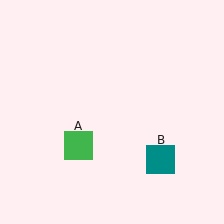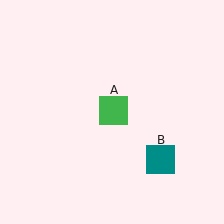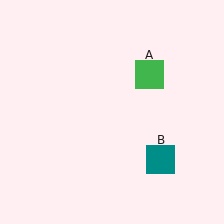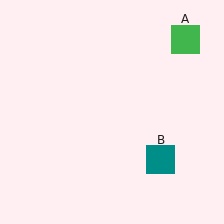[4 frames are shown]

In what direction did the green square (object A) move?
The green square (object A) moved up and to the right.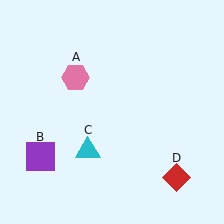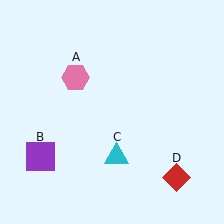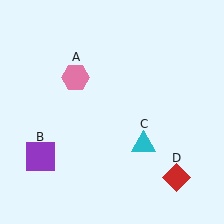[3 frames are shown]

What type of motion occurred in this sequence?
The cyan triangle (object C) rotated counterclockwise around the center of the scene.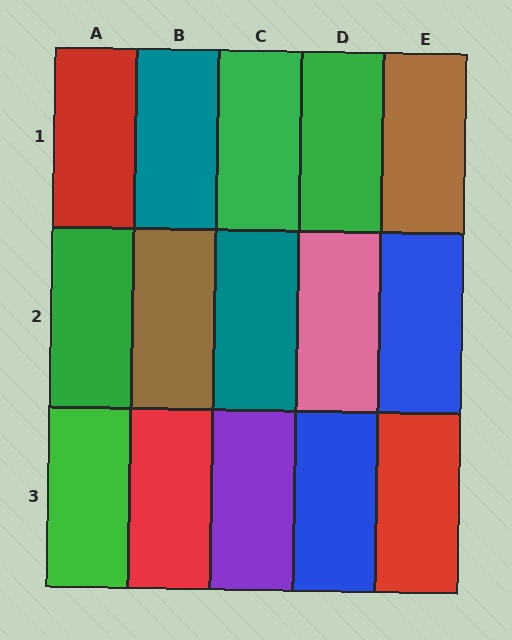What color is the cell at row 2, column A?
Green.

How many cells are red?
3 cells are red.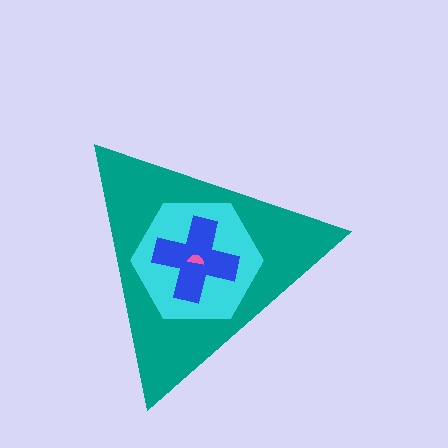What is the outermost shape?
The teal triangle.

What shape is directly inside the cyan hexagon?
The blue cross.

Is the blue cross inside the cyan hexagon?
Yes.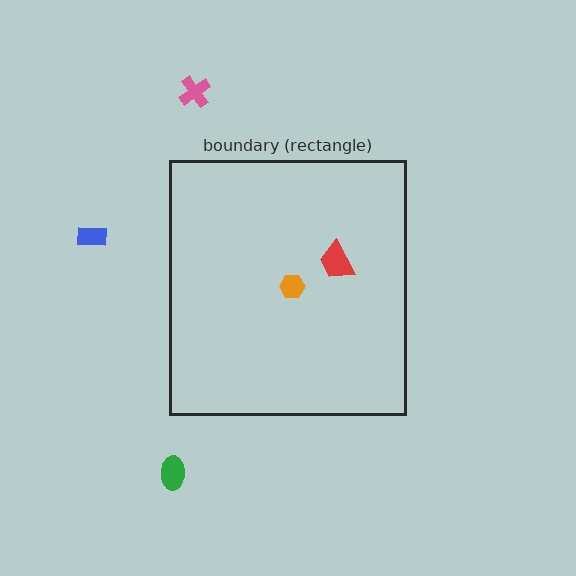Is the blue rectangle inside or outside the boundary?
Outside.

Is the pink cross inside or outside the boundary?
Outside.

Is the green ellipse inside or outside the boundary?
Outside.